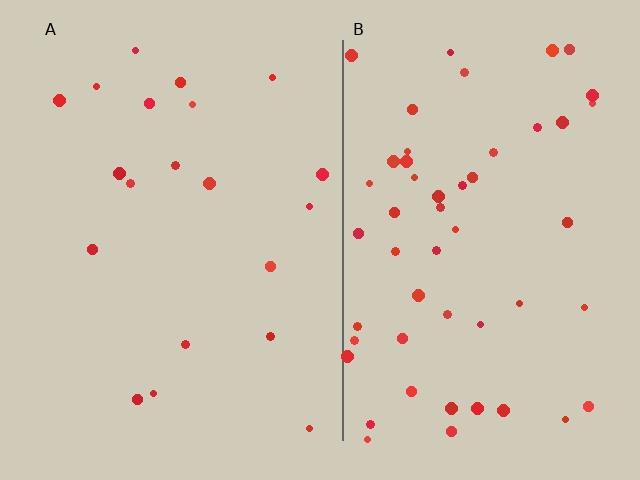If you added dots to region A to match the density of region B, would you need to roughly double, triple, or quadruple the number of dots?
Approximately triple.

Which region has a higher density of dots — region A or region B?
B (the right).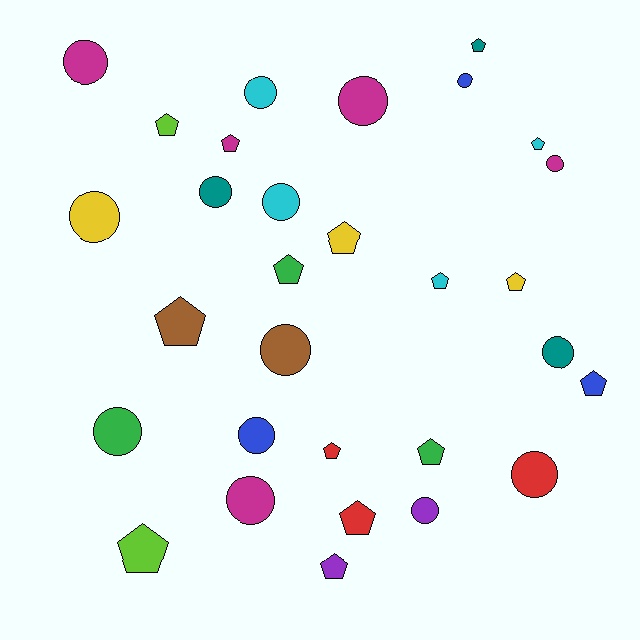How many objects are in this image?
There are 30 objects.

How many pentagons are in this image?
There are 15 pentagons.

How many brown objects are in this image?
There are 2 brown objects.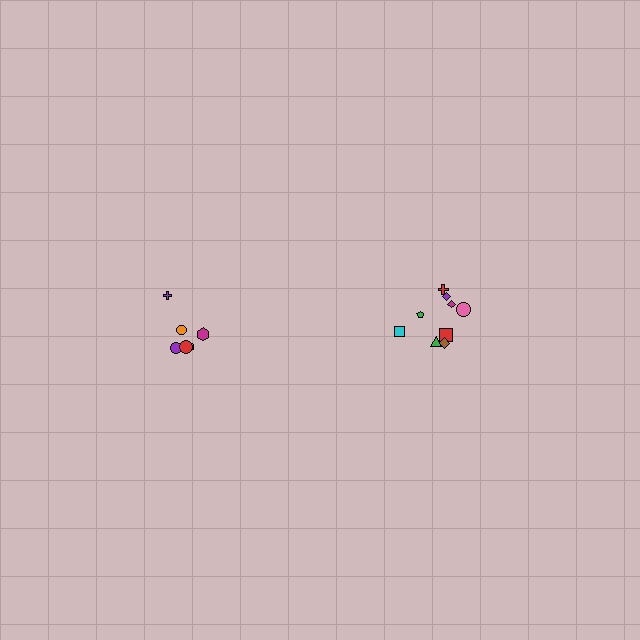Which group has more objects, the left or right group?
The right group.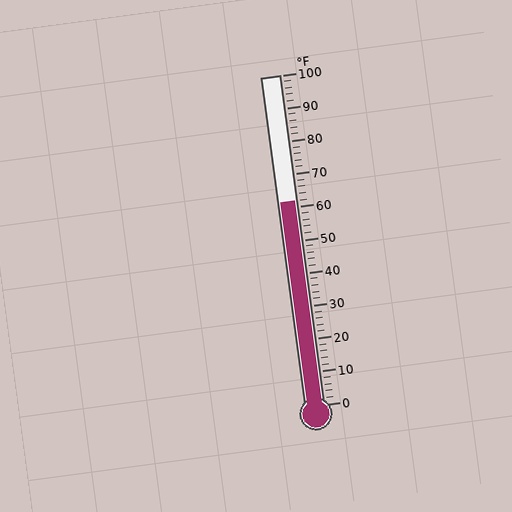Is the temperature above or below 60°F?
The temperature is above 60°F.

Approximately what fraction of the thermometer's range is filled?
The thermometer is filled to approximately 60% of its range.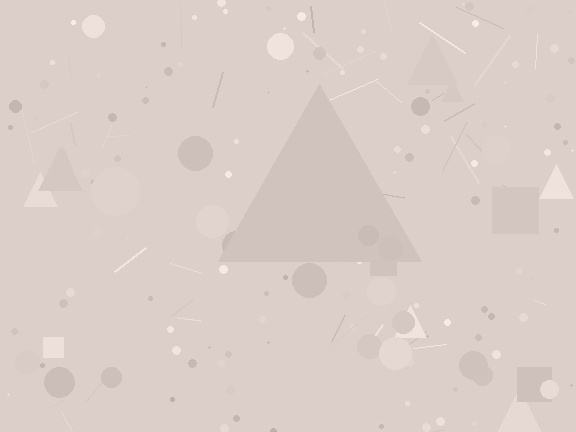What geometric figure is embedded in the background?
A triangle is embedded in the background.